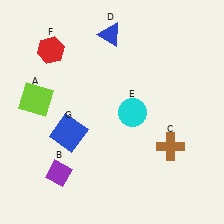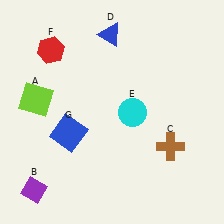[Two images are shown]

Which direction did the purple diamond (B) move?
The purple diamond (B) moved left.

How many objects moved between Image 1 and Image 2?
1 object moved between the two images.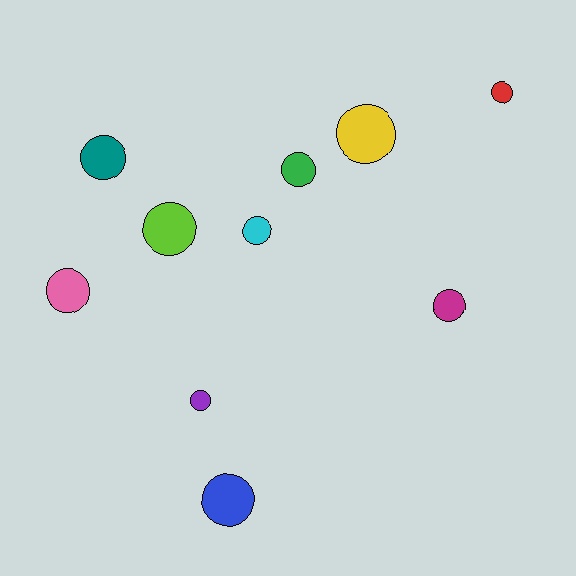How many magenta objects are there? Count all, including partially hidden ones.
There is 1 magenta object.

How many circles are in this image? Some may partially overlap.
There are 10 circles.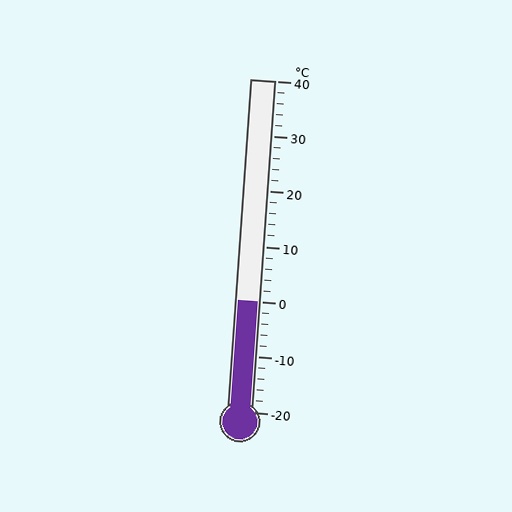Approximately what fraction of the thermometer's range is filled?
The thermometer is filled to approximately 35% of its range.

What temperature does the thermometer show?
The thermometer shows approximately 0°C.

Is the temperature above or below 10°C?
The temperature is below 10°C.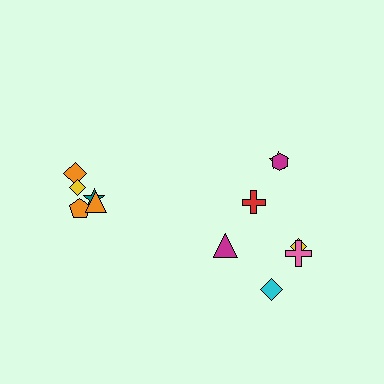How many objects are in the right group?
There are 7 objects.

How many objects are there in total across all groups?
There are 12 objects.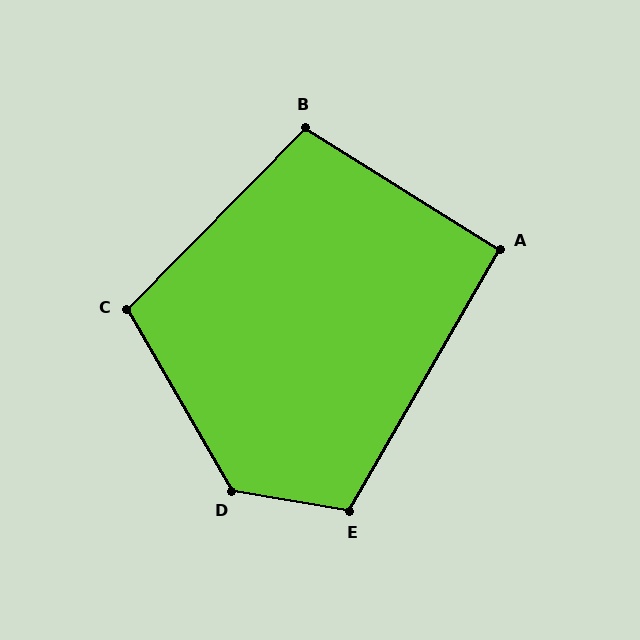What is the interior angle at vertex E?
Approximately 111 degrees (obtuse).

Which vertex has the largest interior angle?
D, at approximately 129 degrees.